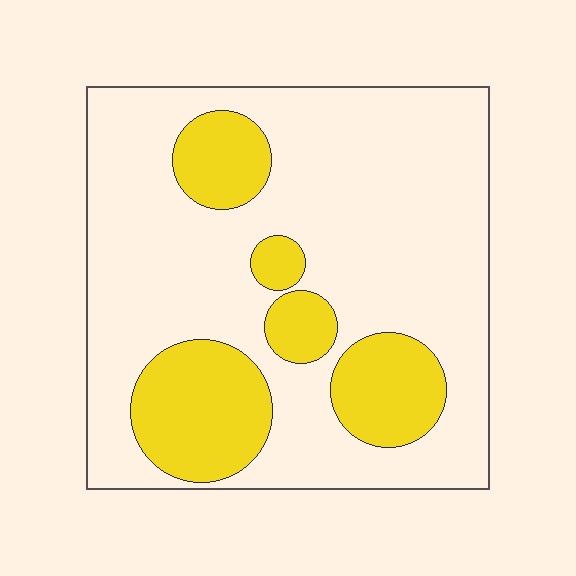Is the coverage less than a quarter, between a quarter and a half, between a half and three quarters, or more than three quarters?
Between a quarter and a half.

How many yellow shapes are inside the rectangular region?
5.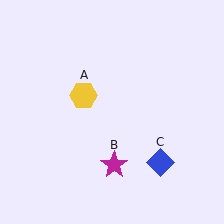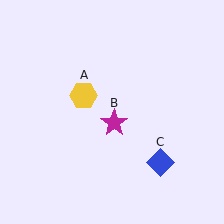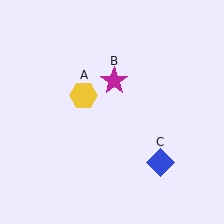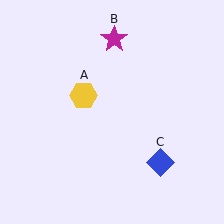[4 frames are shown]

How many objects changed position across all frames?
1 object changed position: magenta star (object B).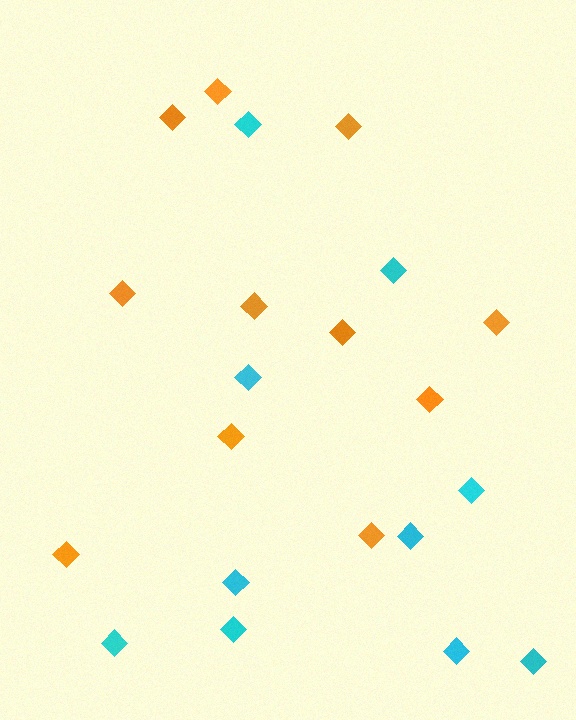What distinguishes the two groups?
There are 2 groups: one group of cyan diamonds (10) and one group of orange diamonds (11).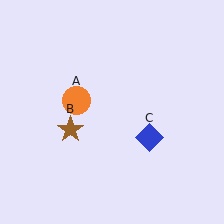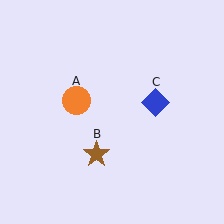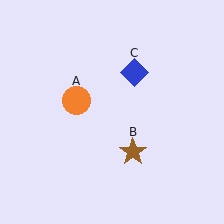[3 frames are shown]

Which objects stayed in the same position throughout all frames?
Orange circle (object A) remained stationary.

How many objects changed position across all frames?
2 objects changed position: brown star (object B), blue diamond (object C).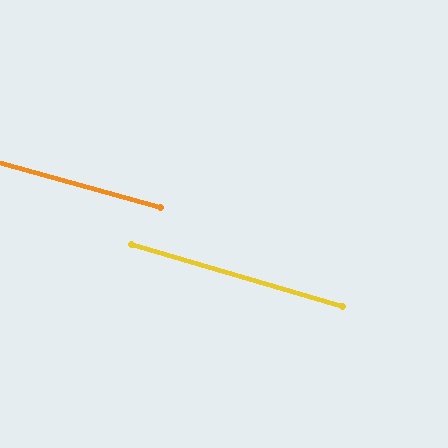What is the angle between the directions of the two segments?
Approximately 1 degree.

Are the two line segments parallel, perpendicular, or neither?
Parallel — their directions differ by only 1.0°.